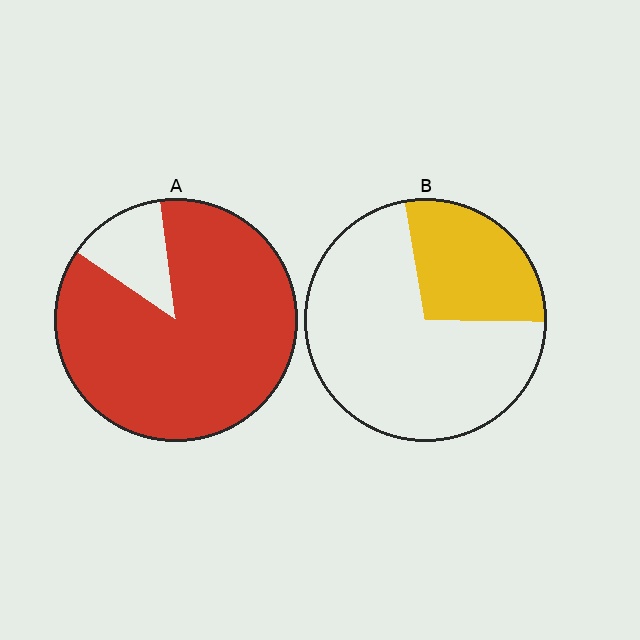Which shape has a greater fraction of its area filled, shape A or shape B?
Shape A.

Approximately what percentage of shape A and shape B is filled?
A is approximately 85% and B is approximately 30%.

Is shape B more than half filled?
No.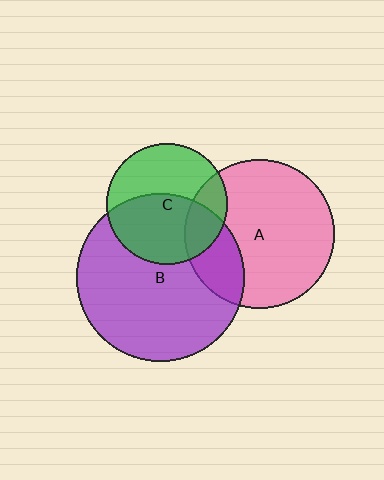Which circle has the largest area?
Circle B (purple).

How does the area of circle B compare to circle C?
Approximately 1.9 times.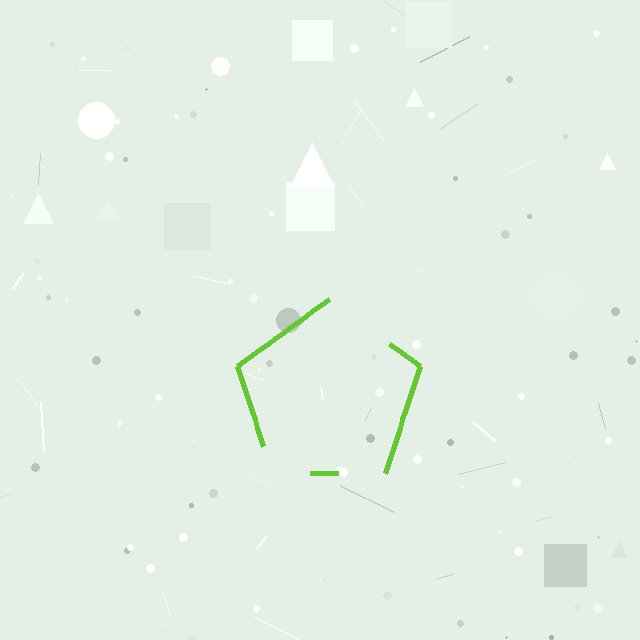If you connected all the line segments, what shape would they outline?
They would outline a pentagon.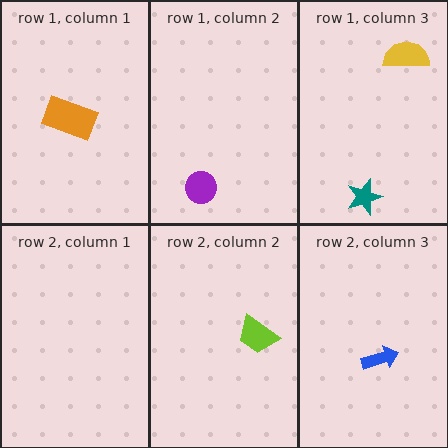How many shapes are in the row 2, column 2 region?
1.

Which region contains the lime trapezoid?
The row 2, column 2 region.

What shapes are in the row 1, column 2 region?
The purple circle.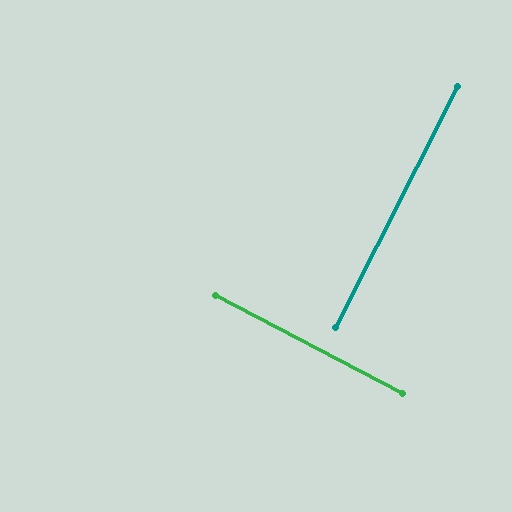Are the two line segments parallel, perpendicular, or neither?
Perpendicular — they meet at approximately 89°.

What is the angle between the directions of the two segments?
Approximately 89 degrees.